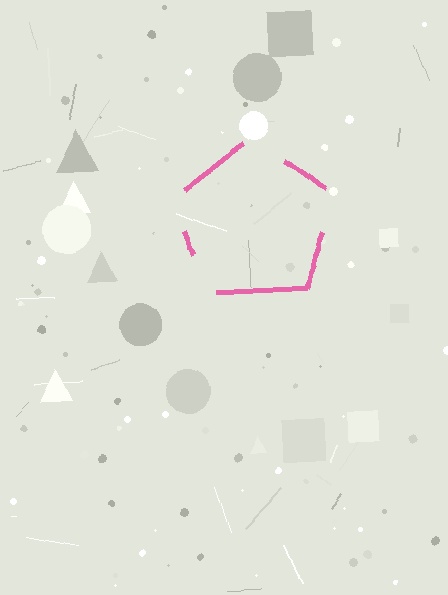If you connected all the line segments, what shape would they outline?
They would outline a pentagon.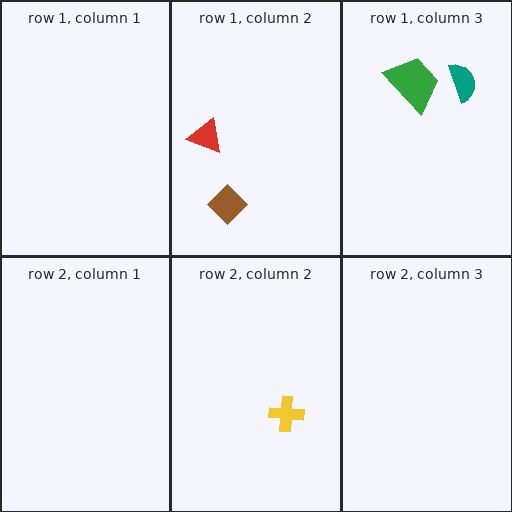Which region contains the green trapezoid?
The row 1, column 3 region.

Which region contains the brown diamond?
The row 1, column 2 region.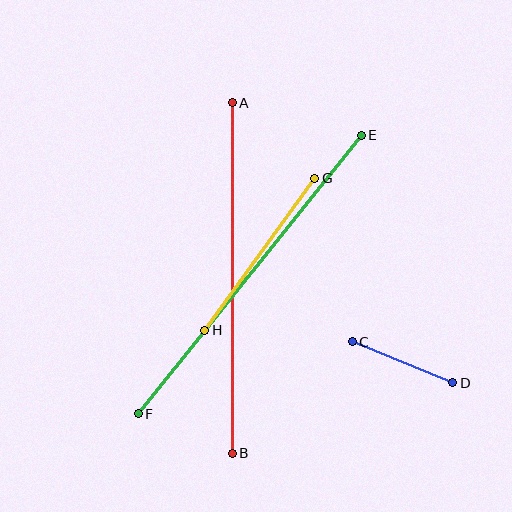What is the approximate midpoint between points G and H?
The midpoint is at approximately (260, 254) pixels.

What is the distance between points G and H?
The distance is approximately 188 pixels.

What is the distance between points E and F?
The distance is approximately 357 pixels.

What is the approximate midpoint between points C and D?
The midpoint is at approximately (402, 362) pixels.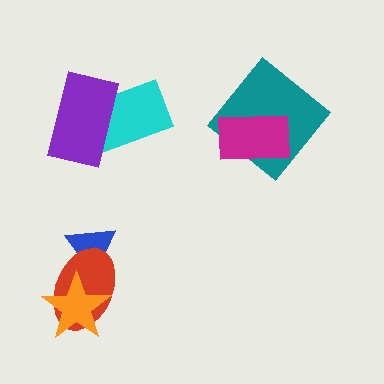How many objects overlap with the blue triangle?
1 object overlaps with the blue triangle.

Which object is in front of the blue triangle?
The red ellipse is in front of the blue triangle.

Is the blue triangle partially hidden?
Yes, it is partially covered by another shape.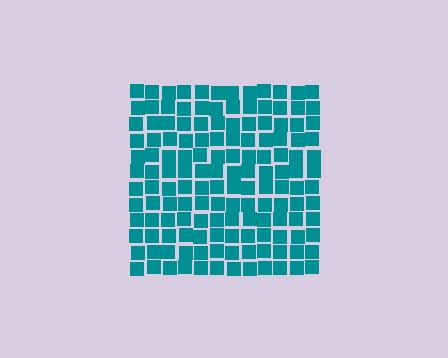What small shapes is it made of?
It is made of small squares.